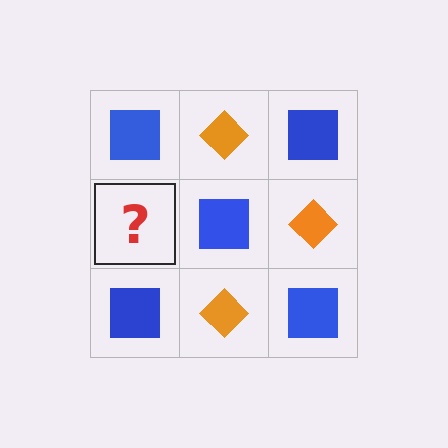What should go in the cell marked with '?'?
The missing cell should contain an orange diamond.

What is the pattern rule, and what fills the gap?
The rule is that it alternates blue square and orange diamond in a checkerboard pattern. The gap should be filled with an orange diamond.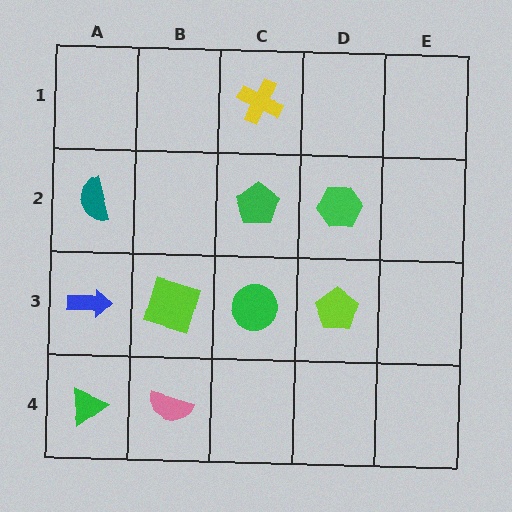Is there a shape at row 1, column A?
No, that cell is empty.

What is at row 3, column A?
A blue arrow.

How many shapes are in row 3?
4 shapes.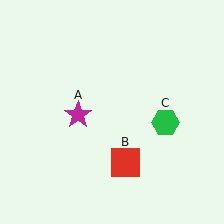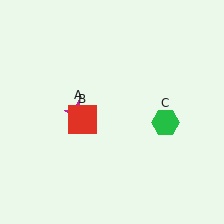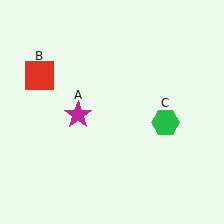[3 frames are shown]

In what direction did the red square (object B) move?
The red square (object B) moved up and to the left.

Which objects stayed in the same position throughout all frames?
Magenta star (object A) and green hexagon (object C) remained stationary.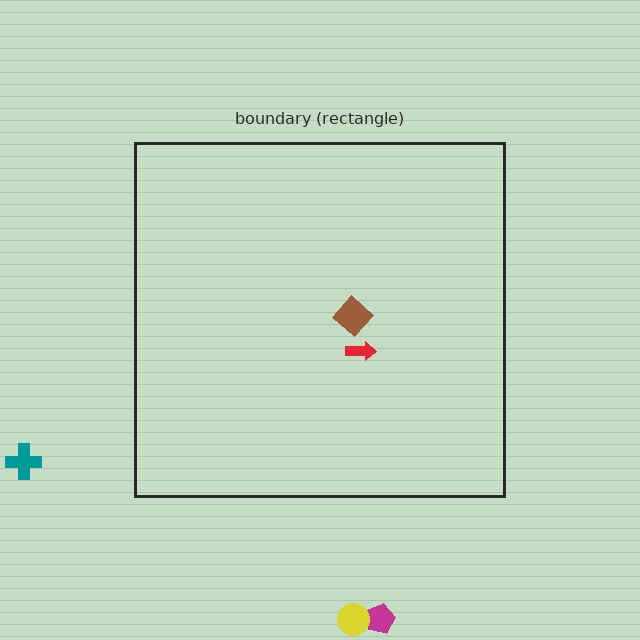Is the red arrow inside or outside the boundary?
Inside.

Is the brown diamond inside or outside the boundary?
Inside.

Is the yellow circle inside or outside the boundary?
Outside.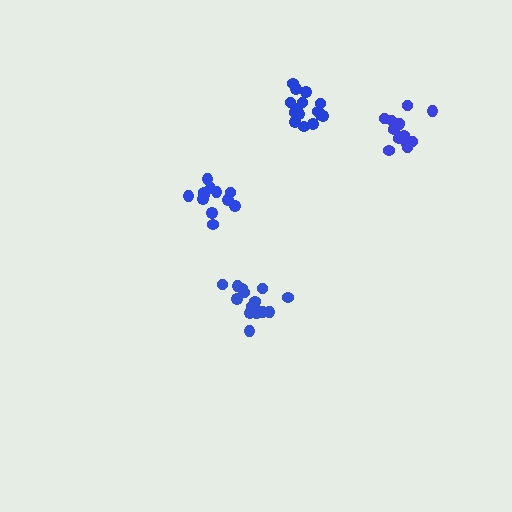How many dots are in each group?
Group 1: 16 dots, Group 2: 12 dots, Group 3: 15 dots, Group 4: 13 dots (56 total).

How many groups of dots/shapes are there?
There are 4 groups.